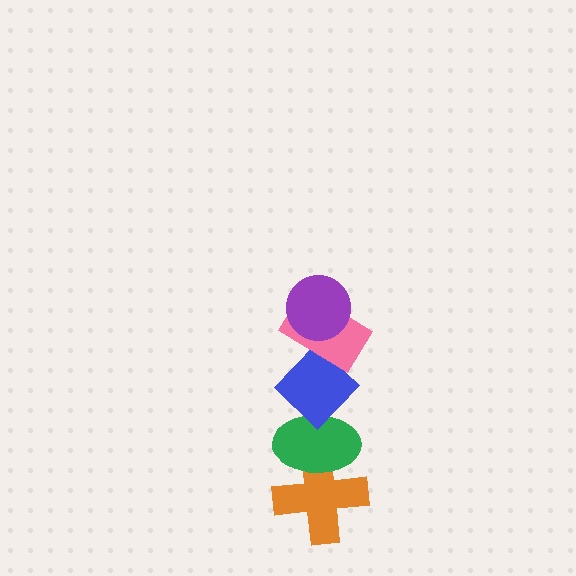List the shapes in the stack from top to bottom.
From top to bottom: the purple circle, the pink rectangle, the blue diamond, the green ellipse, the orange cross.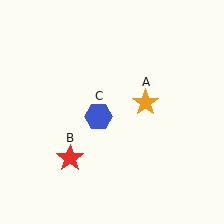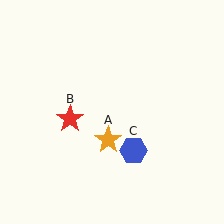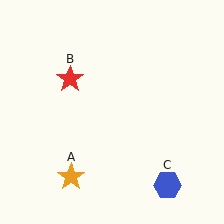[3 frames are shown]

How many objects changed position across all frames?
3 objects changed position: orange star (object A), red star (object B), blue hexagon (object C).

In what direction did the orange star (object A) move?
The orange star (object A) moved down and to the left.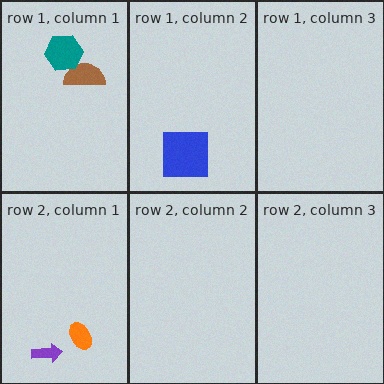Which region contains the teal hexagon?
The row 1, column 1 region.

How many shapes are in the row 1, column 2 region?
1.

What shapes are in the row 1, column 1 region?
The brown semicircle, the teal hexagon.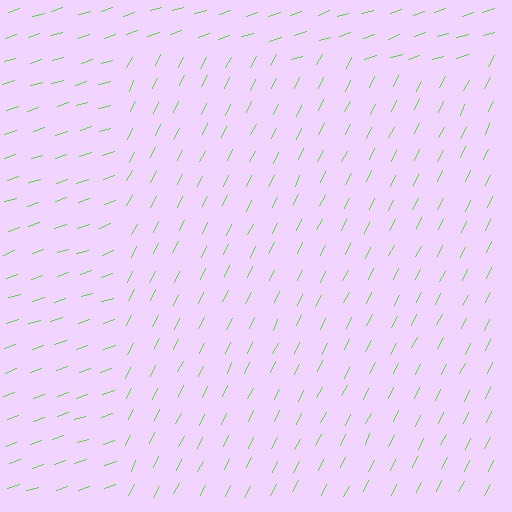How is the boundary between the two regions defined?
The boundary is defined purely by a change in line orientation (approximately 45 degrees difference). All lines are the same color and thickness.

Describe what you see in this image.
The image is filled with small lime line segments. A rectangle region in the image has lines oriented differently from the surrounding lines, creating a visible texture boundary.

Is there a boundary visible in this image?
Yes, there is a texture boundary formed by a change in line orientation.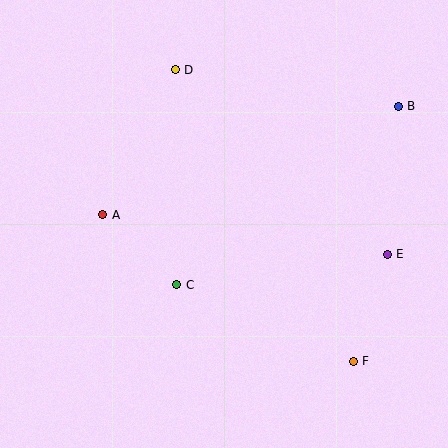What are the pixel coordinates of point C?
Point C is at (177, 285).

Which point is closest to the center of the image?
Point C at (177, 285) is closest to the center.